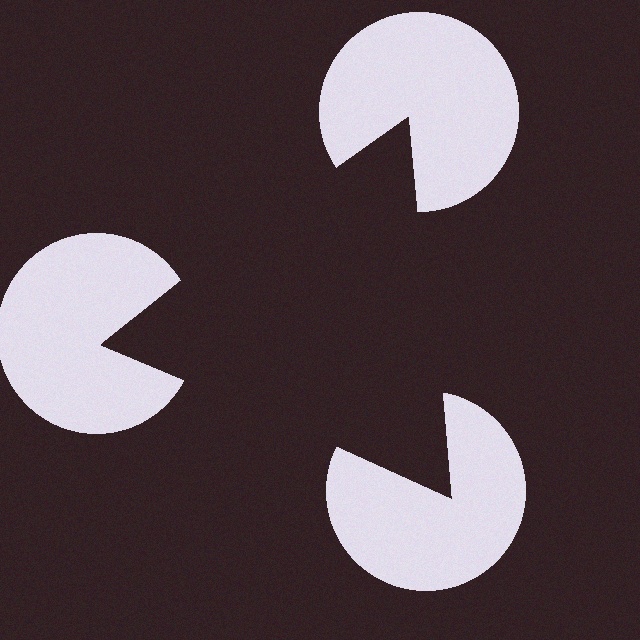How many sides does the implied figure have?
3 sides.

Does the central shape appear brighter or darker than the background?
It typically appears slightly darker than the background, even though no actual brightness change is drawn.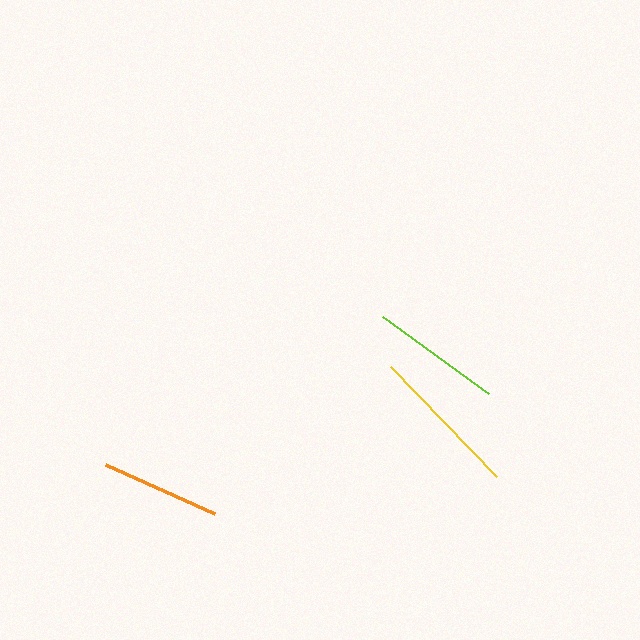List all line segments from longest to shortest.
From longest to shortest: yellow, lime, orange.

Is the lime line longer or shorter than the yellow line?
The yellow line is longer than the lime line.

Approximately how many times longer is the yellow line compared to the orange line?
The yellow line is approximately 1.3 times the length of the orange line.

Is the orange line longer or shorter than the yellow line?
The yellow line is longer than the orange line.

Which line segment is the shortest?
The orange line is the shortest at approximately 120 pixels.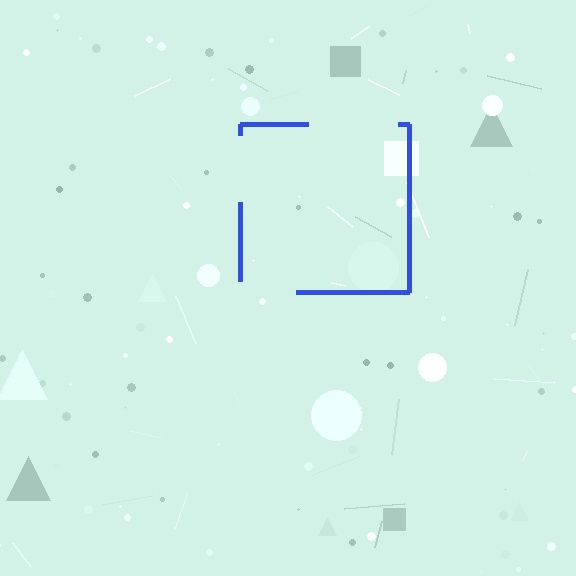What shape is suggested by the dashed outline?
The dashed outline suggests a square.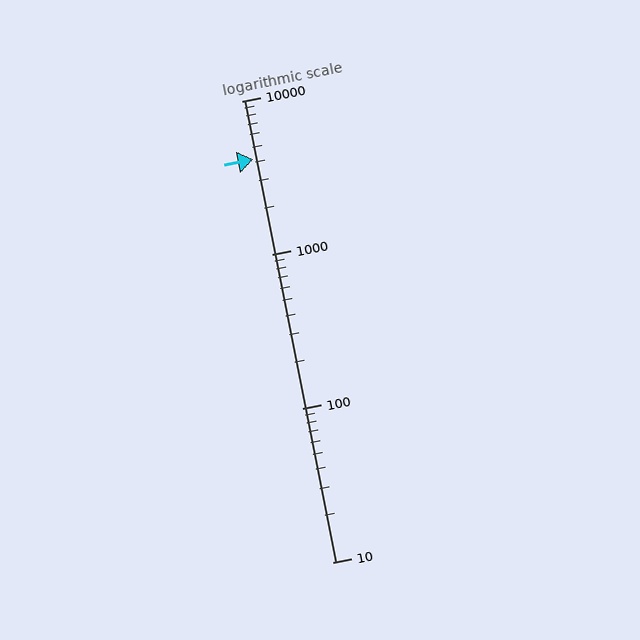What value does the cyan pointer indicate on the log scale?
The pointer indicates approximately 4200.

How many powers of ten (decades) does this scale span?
The scale spans 3 decades, from 10 to 10000.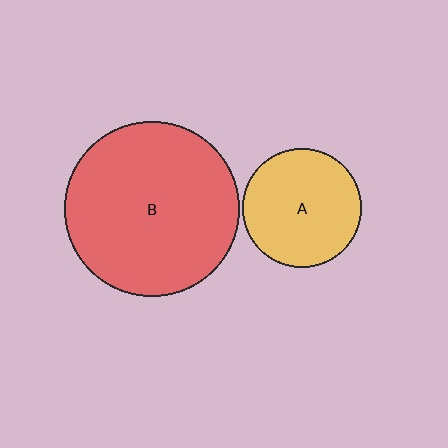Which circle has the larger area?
Circle B (red).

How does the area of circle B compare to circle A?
Approximately 2.2 times.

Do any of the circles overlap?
No, none of the circles overlap.